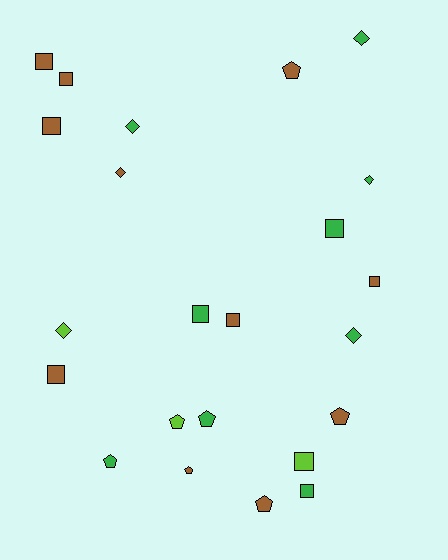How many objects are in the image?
There are 23 objects.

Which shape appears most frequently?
Square, with 10 objects.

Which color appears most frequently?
Brown, with 11 objects.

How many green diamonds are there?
There are 4 green diamonds.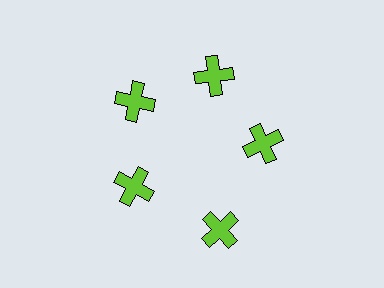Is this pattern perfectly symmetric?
No. The 5 lime crosses are arranged in a ring, but one element near the 5 o'clock position is pushed outward from the center, breaking the 5-fold rotational symmetry.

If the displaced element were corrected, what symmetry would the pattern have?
It would have 5-fold rotational symmetry — the pattern would map onto itself every 72 degrees.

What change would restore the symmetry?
The symmetry would be restored by moving it inward, back onto the ring so that all 5 crosses sit at equal angles and equal distance from the center.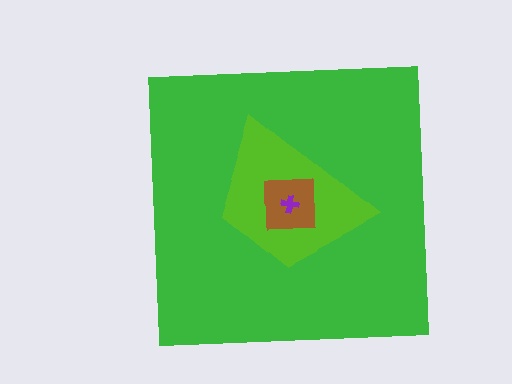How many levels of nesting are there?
4.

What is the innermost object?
The purple cross.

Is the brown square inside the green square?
Yes.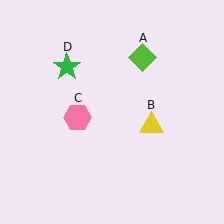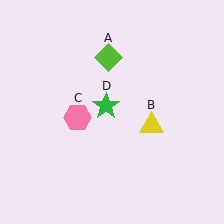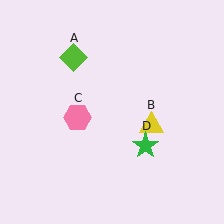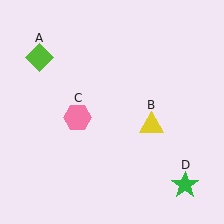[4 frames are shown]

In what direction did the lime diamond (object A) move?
The lime diamond (object A) moved left.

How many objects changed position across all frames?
2 objects changed position: lime diamond (object A), green star (object D).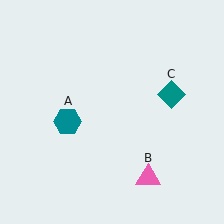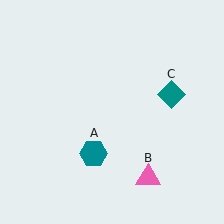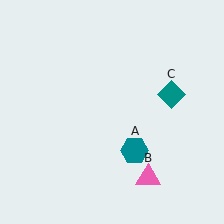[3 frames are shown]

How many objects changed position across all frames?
1 object changed position: teal hexagon (object A).